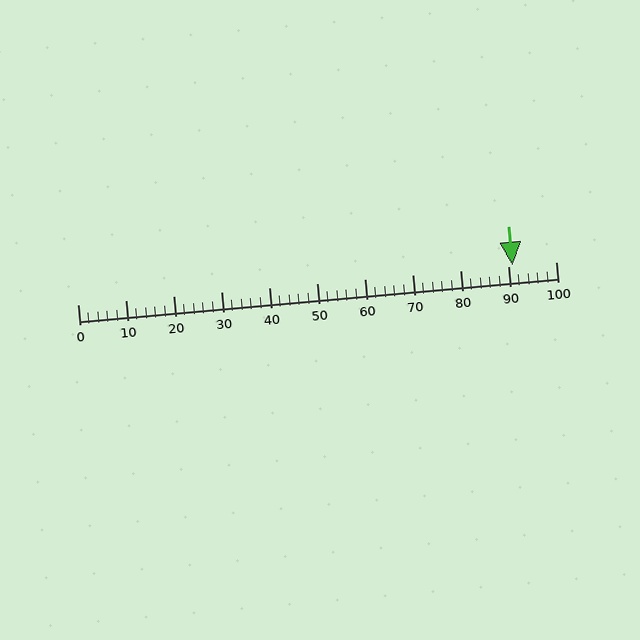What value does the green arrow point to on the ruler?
The green arrow points to approximately 91.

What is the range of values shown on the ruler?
The ruler shows values from 0 to 100.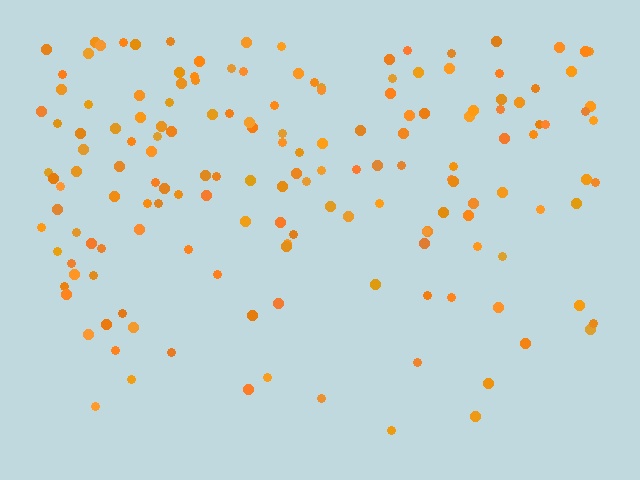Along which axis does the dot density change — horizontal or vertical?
Vertical.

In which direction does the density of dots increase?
From bottom to top, with the top side densest.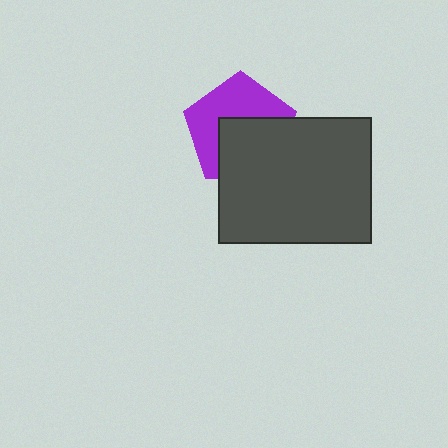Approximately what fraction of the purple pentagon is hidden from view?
Roughly 49% of the purple pentagon is hidden behind the dark gray rectangle.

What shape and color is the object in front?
The object in front is a dark gray rectangle.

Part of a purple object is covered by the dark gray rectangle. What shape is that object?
It is a pentagon.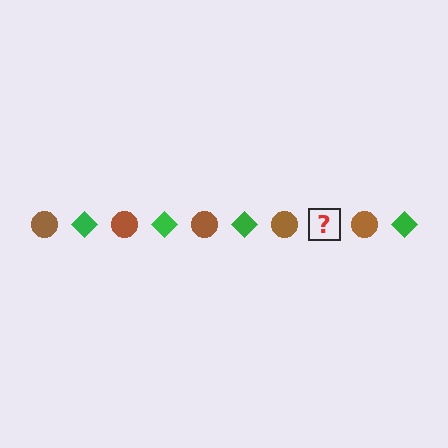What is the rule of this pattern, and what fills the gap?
The rule is that the pattern alternates between brown circle and green diamond. The gap should be filled with a green diamond.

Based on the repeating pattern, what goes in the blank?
The blank should be a green diamond.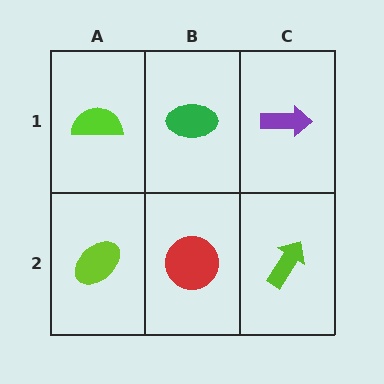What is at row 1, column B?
A green ellipse.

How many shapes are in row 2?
3 shapes.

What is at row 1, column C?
A purple arrow.